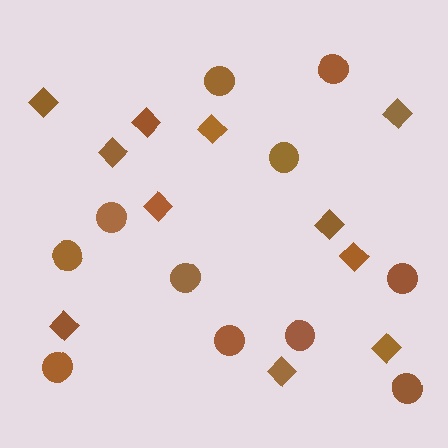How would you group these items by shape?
There are 2 groups: one group of circles (11) and one group of diamonds (11).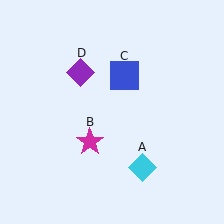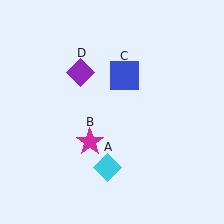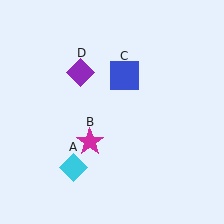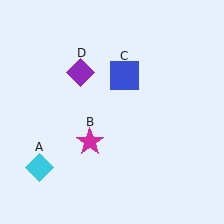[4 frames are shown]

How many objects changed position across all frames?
1 object changed position: cyan diamond (object A).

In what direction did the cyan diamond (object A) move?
The cyan diamond (object A) moved left.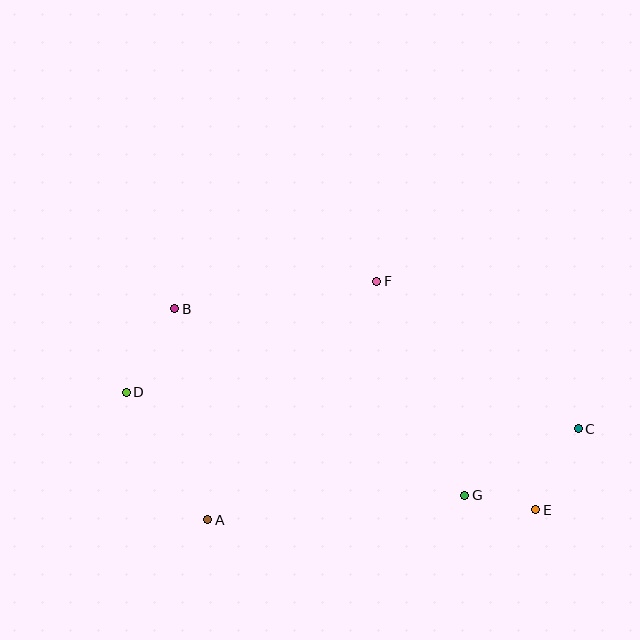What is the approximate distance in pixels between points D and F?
The distance between D and F is approximately 273 pixels.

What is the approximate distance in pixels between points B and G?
The distance between B and G is approximately 345 pixels.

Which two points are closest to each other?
Points E and G are closest to each other.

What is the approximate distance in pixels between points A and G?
The distance between A and G is approximately 259 pixels.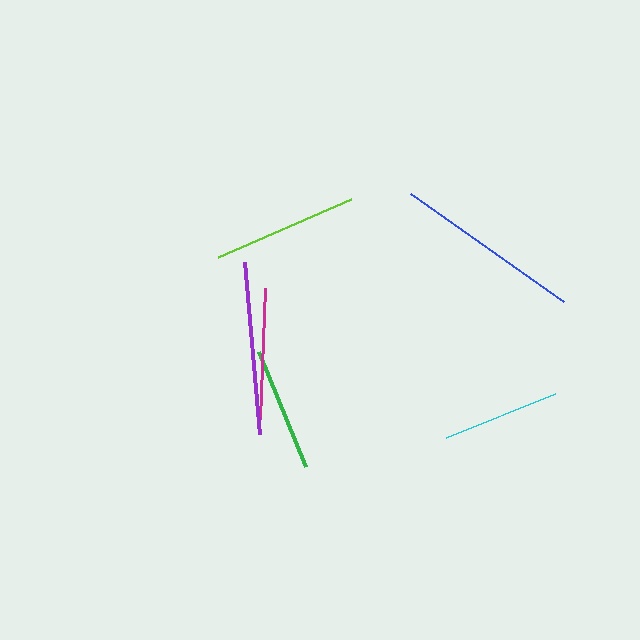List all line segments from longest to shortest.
From longest to shortest: blue, purple, lime, magenta, green, cyan.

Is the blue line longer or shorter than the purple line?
The blue line is longer than the purple line.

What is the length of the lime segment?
The lime segment is approximately 146 pixels long.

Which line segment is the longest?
The blue line is the longest at approximately 187 pixels.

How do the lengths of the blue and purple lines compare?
The blue and purple lines are approximately the same length.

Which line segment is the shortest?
The cyan line is the shortest at approximately 118 pixels.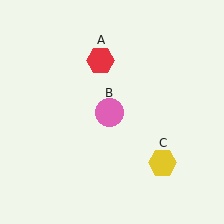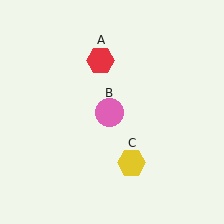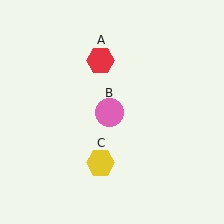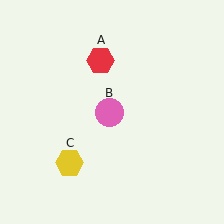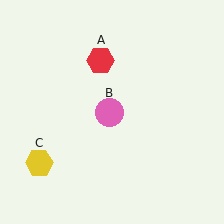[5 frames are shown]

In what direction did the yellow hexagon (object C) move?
The yellow hexagon (object C) moved left.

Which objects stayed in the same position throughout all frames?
Red hexagon (object A) and pink circle (object B) remained stationary.